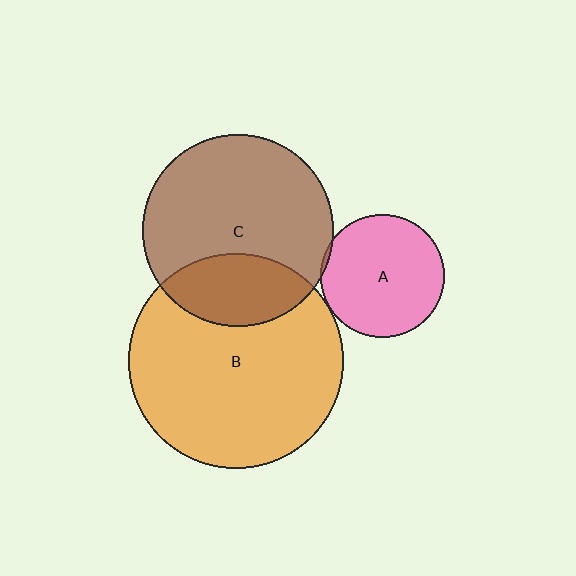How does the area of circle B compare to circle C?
Approximately 1.3 times.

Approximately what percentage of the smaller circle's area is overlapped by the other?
Approximately 5%.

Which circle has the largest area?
Circle B (orange).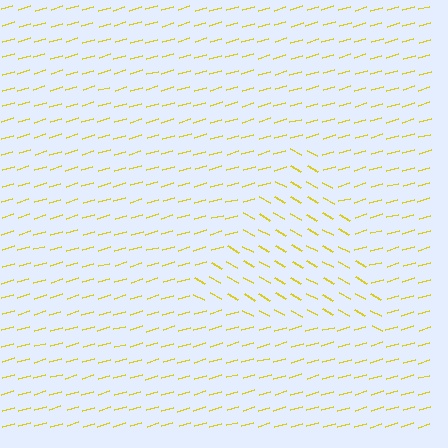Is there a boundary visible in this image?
Yes, there is a texture boundary formed by a change in line orientation.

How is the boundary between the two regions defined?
The boundary is defined purely by a change in line orientation (approximately 45 degrees difference). All lines are the same color and thickness.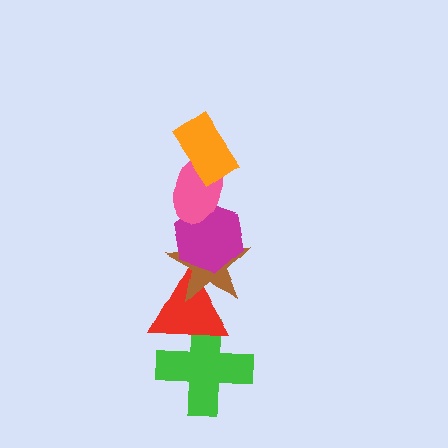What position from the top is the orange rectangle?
The orange rectangle is 1st from the top.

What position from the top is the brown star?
The brown star is 4th from the top.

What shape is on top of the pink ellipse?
The orange rectangle is on top of the pink ellipse.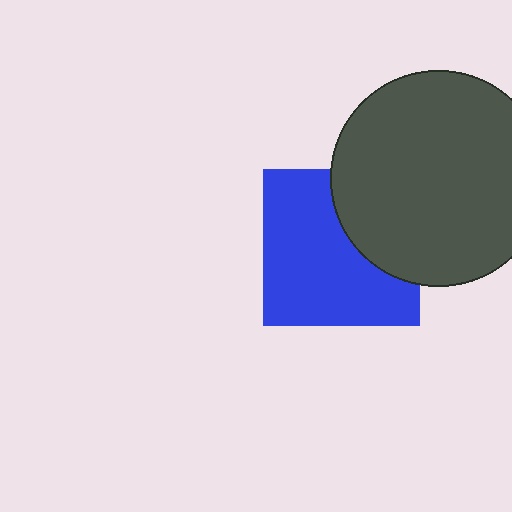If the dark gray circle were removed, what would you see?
You would see the complete blue square.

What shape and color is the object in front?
The object in front is a dark gray circle.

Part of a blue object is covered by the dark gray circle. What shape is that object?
It is a square.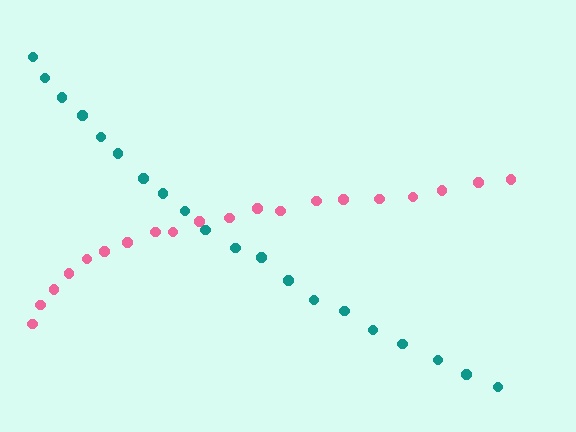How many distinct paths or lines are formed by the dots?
There are 2 distinct paths.